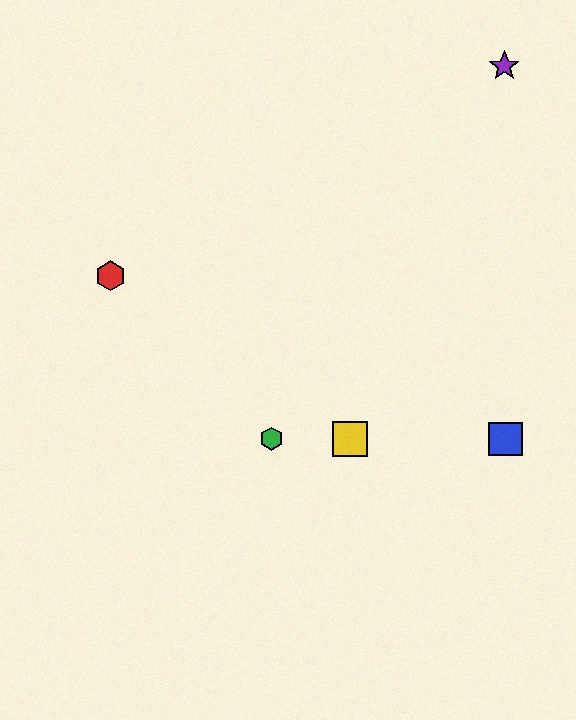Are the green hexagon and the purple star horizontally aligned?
No, the green hexagon is at y≈439 and the purple star is at y≈66.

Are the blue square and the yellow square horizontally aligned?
Yes, both are at y≈439.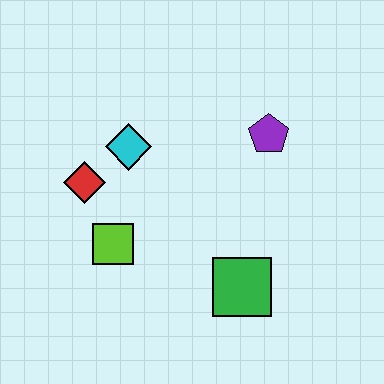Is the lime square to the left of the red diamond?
No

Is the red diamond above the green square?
Yes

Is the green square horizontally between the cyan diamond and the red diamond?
No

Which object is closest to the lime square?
The red diamond is closest to the lime square.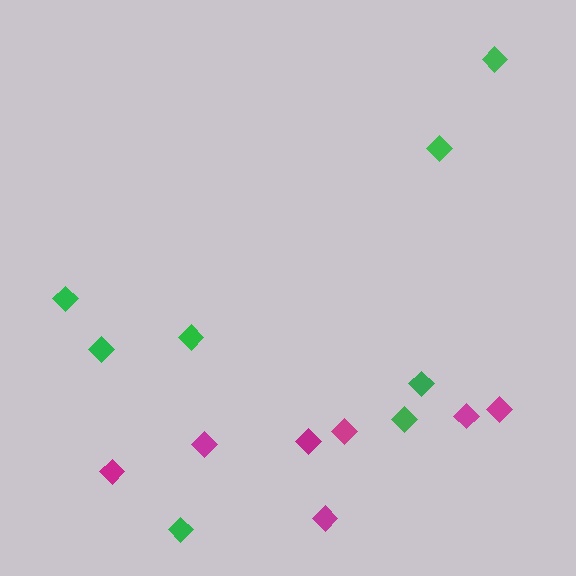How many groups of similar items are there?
There are 2 groups: one group of magenta diamonds (7) and one group of green diamonds (8).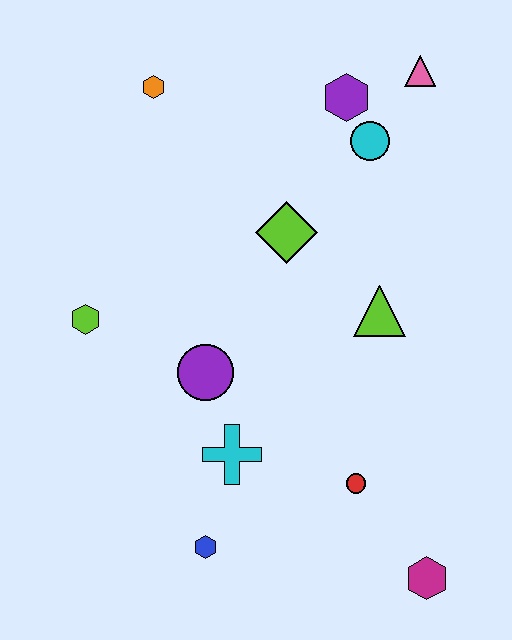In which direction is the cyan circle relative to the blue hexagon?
The cyan circle is above the blue hexagon.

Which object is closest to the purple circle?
The cyan cross is closest to the purple circle.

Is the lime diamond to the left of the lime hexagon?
No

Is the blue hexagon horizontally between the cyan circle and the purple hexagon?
No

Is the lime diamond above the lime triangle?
Yes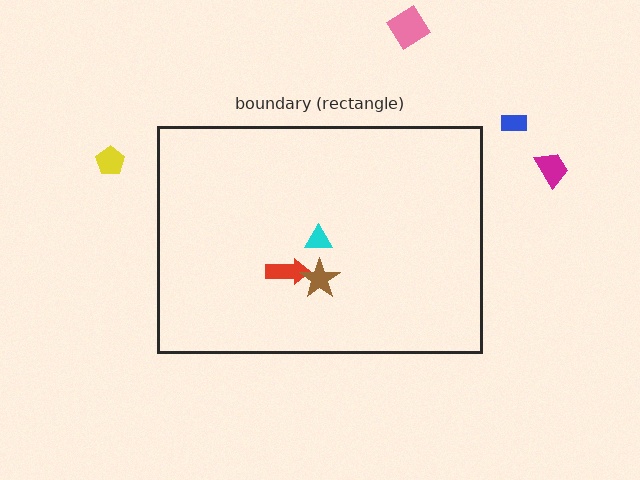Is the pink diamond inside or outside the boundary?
Outside.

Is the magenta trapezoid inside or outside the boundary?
Outside.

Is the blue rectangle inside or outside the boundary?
Outside.